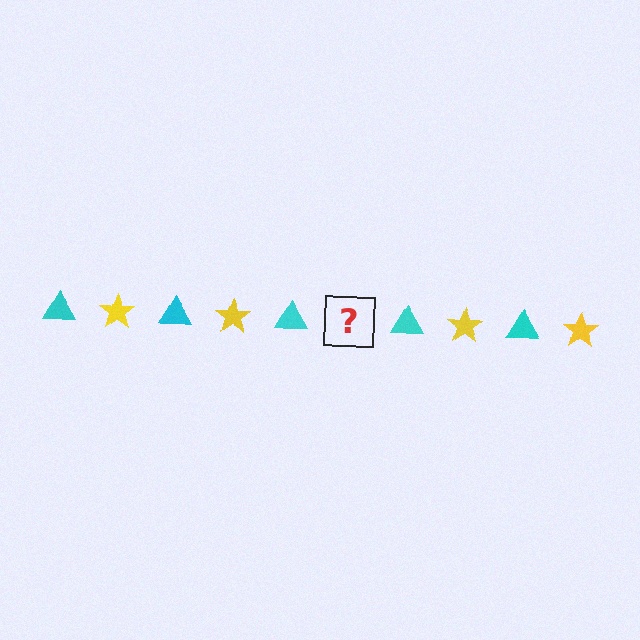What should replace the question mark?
The question mark should be replaced with a yellow star.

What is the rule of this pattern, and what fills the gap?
The rule is that the pattern alternates between cyan triangle and yellow star. The gap should be filled with a yellow star.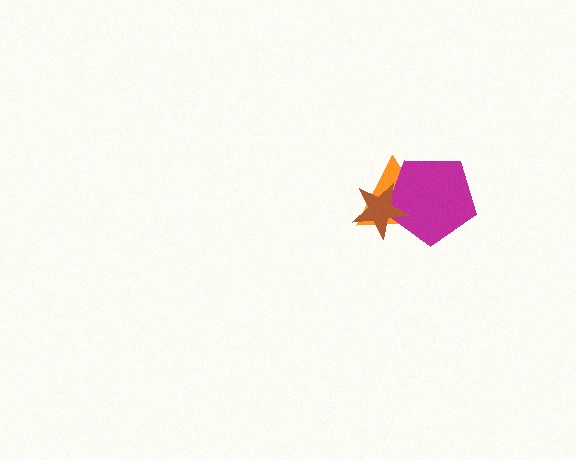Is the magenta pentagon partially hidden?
Yes, it is partially covered by another shape.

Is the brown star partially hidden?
No, no other shape covers it.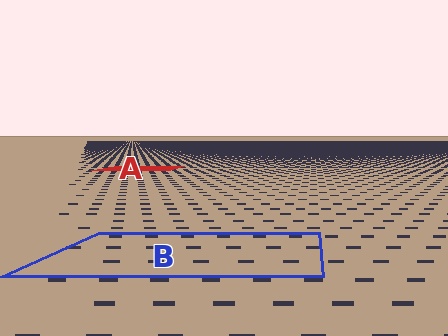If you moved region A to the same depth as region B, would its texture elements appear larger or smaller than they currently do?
They would appear larger. At a closer depth, the same texture elements are projected at a bigger on-screen size.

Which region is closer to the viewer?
Region B is closer. The texture elements there are larger and more spread out.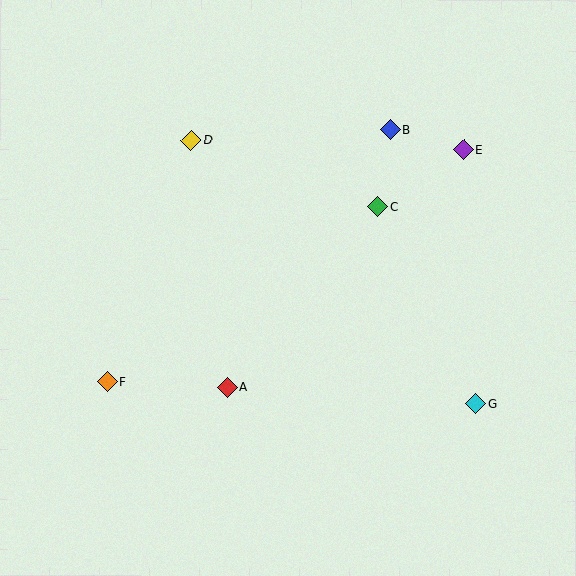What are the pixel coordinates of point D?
Point D is at (191, 140).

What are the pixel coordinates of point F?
Point F is at (107, 382).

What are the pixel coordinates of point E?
Point E is at (464, 150).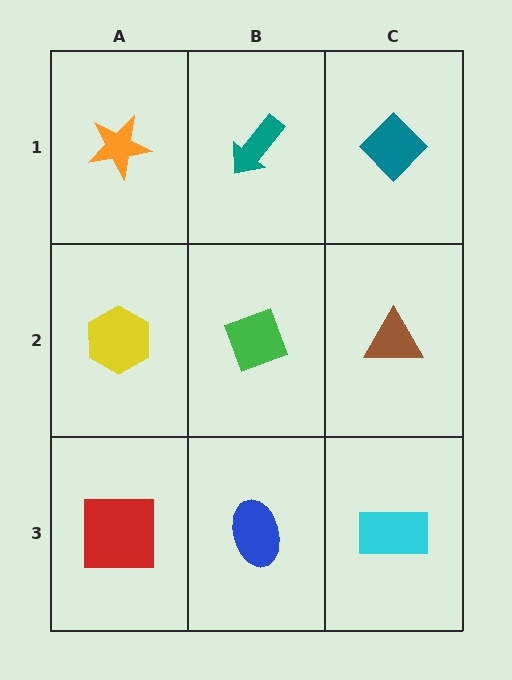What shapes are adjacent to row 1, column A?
A yellow hexagon (row 2, column A), a teal arrow (row 1, column B).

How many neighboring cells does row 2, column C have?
3.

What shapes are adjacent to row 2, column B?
A teal arrow (row 1, column B), a blue ellipse (row 3, column B), a yellow hexagon (row 2, column A), a brown triangle (row 2, column C).